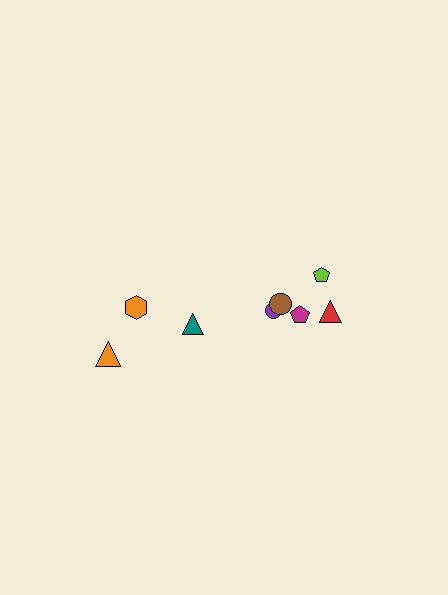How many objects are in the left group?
There are 3 objects.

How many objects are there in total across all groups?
There are 8 objects.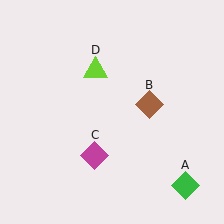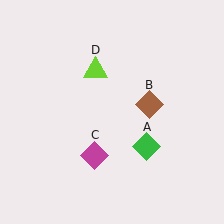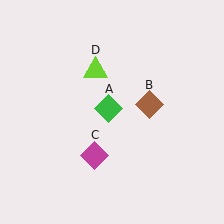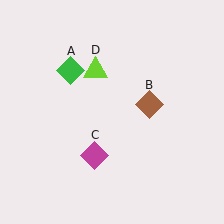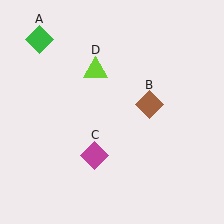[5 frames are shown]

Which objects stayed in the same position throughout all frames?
Brown diamond (object B) and magenta diamond (object C) and lime triangle (object D) remained stationary.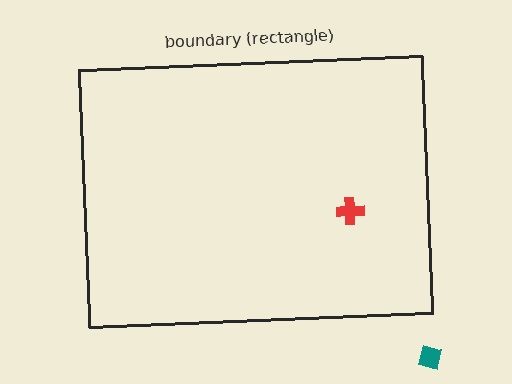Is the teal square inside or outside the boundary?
Outside.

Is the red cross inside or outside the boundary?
Inside.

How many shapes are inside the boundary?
1 inside, 1 outside.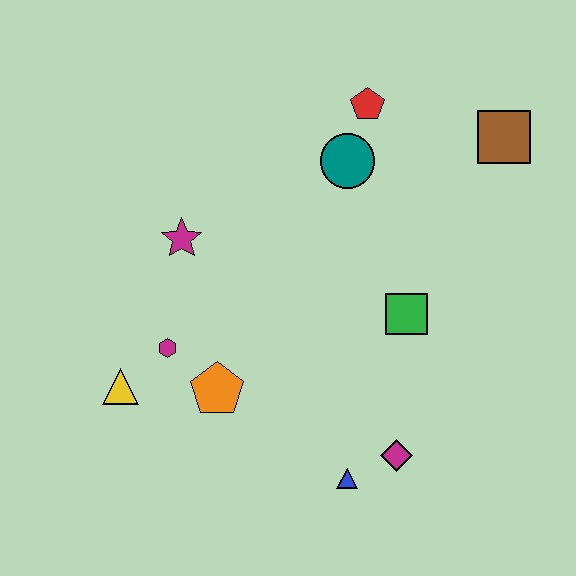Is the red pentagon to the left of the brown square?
Yes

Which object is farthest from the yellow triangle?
The brown square is farthest from the yellow triangle.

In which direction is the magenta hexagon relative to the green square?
The magenta hexagon is to the left of the green square.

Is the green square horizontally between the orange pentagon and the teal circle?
No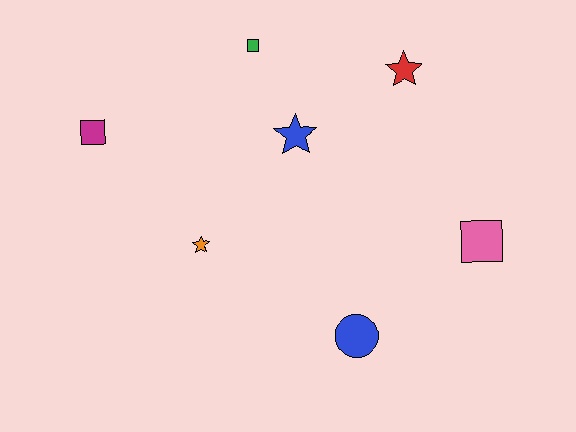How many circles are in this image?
There is 1 circle.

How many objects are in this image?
There are 7 objects.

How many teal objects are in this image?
There are no teal objects.